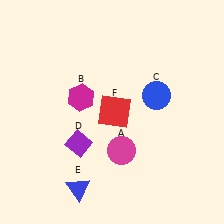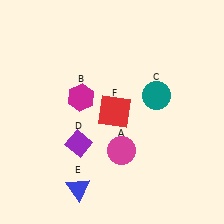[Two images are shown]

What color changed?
The circle (C) changed from blue in Image 1 to teal in Image 2.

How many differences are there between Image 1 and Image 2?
There is 1 difference between the two images.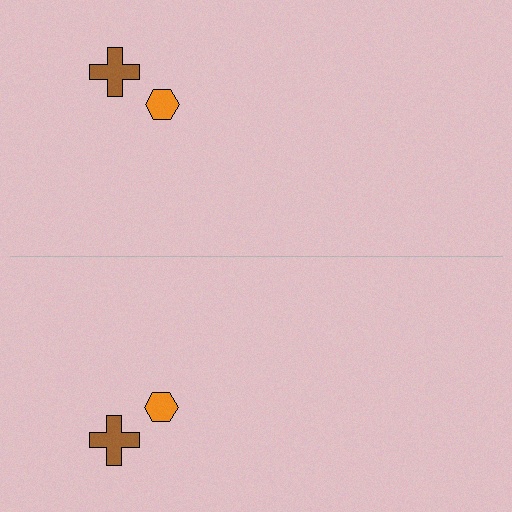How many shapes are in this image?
There are 4 shapes in this image.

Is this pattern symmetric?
Yes, this pattern has bilateral (reflection) symmetry.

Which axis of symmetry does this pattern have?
The pattern has a horizontal axis of symmetry running through the center of the image.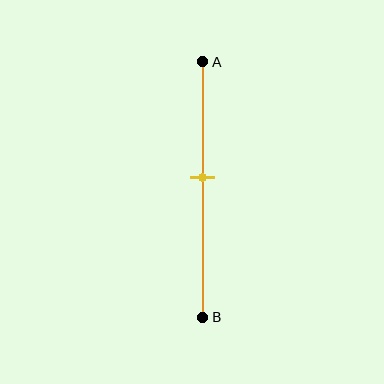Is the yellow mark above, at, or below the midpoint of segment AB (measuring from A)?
The yellow mark is above the midpoint of segment AB.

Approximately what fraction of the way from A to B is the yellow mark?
The yellow mark is approximately 45% of the way from A to B.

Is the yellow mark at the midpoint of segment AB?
No, the mark is at about 45% from A, not at the 50% midpoint.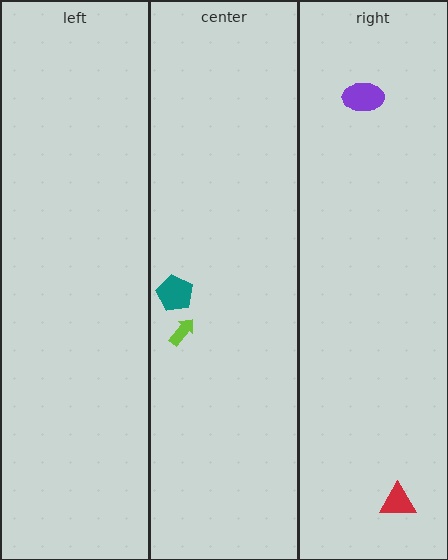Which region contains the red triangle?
The right region.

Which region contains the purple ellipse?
The right region.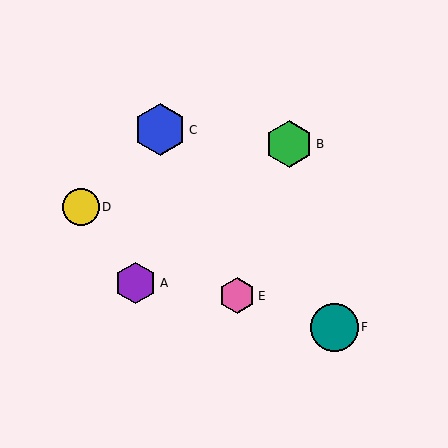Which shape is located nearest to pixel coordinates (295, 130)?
The green hexagon (labeled B) at (289, 144) is nearest to that location.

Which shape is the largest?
The blue hexagon (labeled C) is the largest.